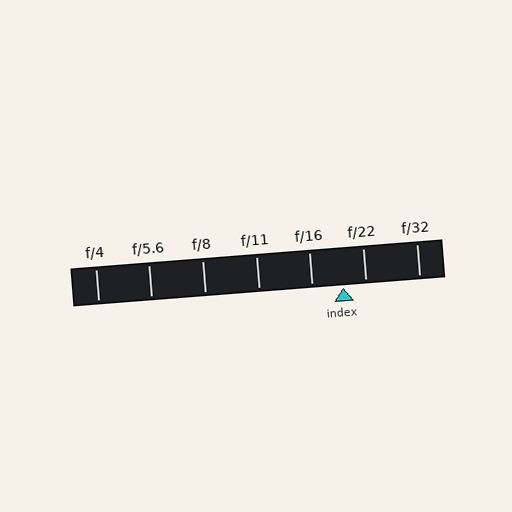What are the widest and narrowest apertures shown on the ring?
The widest aperture shown is f/4 and the narrowest is f/32.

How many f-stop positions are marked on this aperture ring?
There are 7 f-stop positions marked.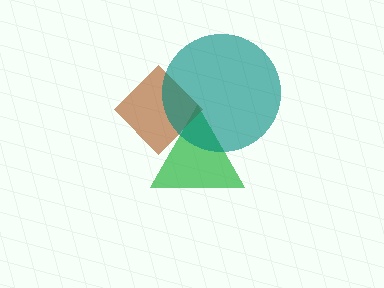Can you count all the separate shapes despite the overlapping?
Yes, there are 3 separate shapes.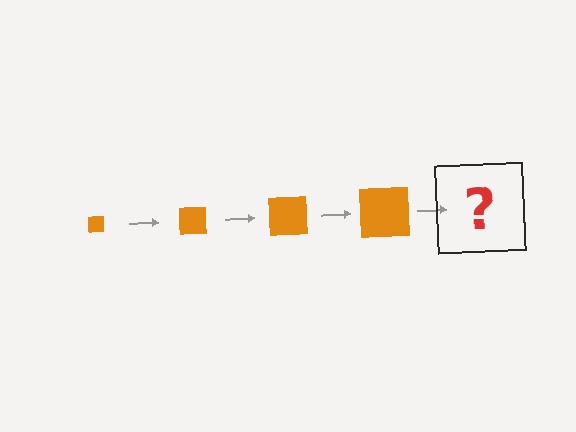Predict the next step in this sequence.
The next step is an orange square, larger than the previous one.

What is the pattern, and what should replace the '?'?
The pattern is that the square gets progressively larger each step. The '?' should be an orange square, larger than the previous one.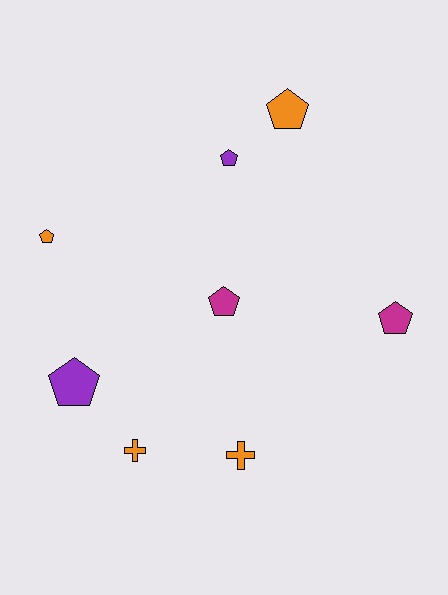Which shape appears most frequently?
Pentagon, with 6 objects.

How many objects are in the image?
There are 8 objects.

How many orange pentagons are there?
There are 2 orange pentagons.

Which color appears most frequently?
Orange, with 4 objects.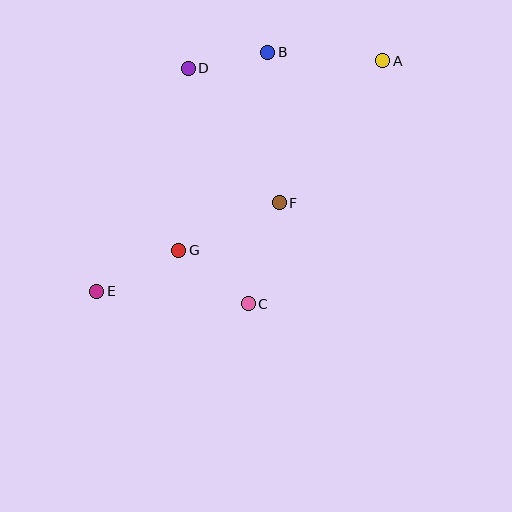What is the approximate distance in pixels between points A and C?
The distance between A and C is approximately 278 pixels.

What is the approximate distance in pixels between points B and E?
The distance between B and E is approximately 294 pixels.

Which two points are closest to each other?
Points B and D are closest to each other.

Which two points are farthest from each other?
Points A and E are farthest from each other.